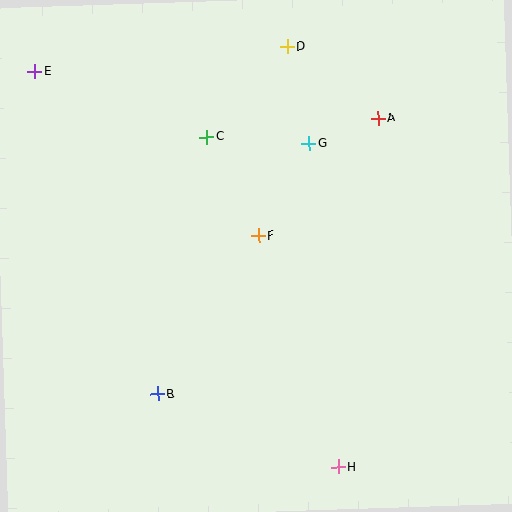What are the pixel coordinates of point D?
Point D is at (287, 47).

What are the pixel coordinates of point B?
Point B is at (158, 394).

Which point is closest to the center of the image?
Point F at (258, 236) is closest to the center.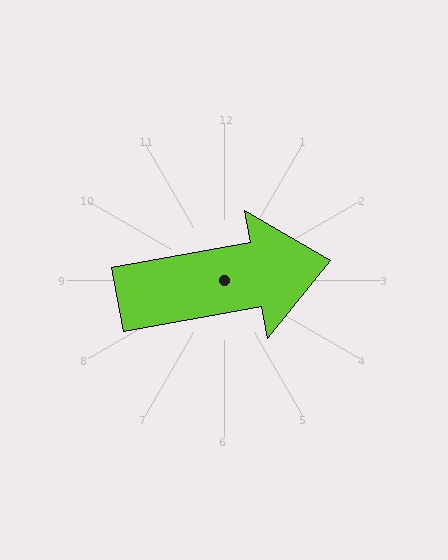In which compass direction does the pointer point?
East.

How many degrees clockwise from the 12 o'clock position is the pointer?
Approximately 80 degrees.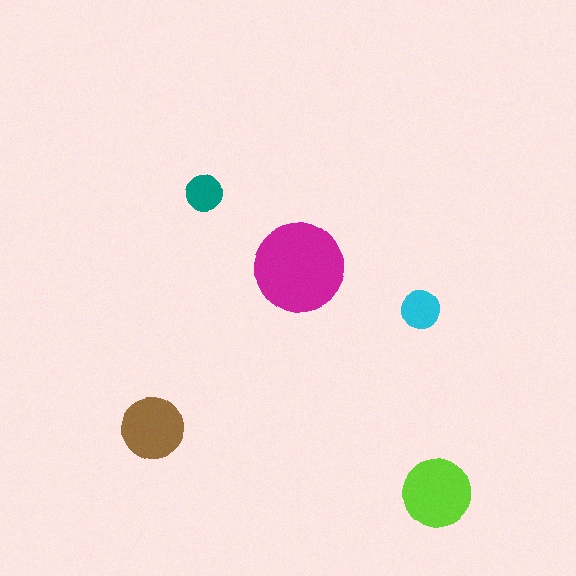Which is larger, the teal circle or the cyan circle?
The cyan one.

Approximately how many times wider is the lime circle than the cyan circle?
About 2 times wider.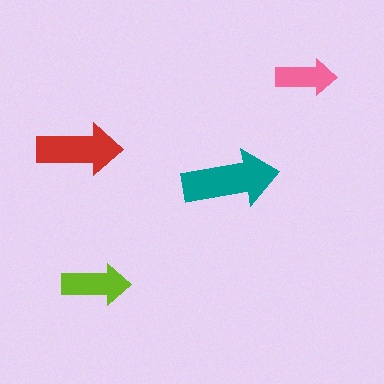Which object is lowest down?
The lime arrow is bottommost.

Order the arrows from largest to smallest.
the teal one, the red one, the lime one, the pink one.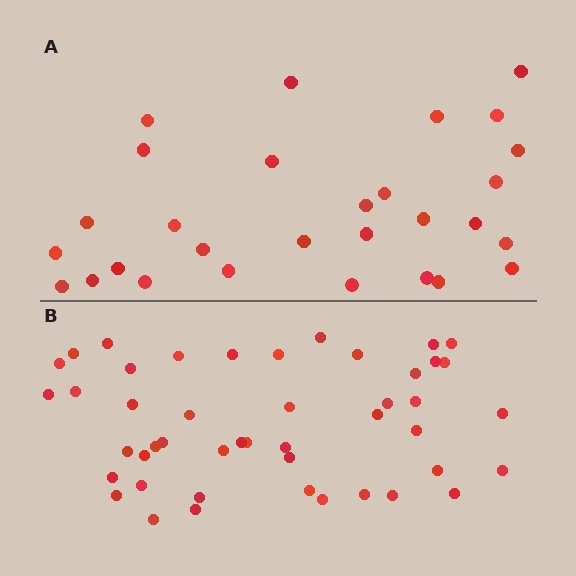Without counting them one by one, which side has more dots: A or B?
Region B (the bottom region) has more dots.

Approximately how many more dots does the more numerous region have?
Region B has approximately 15 more dots than region A.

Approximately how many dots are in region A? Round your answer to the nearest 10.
About 30 dots. (The exact count is 29, which rounds to 30.)